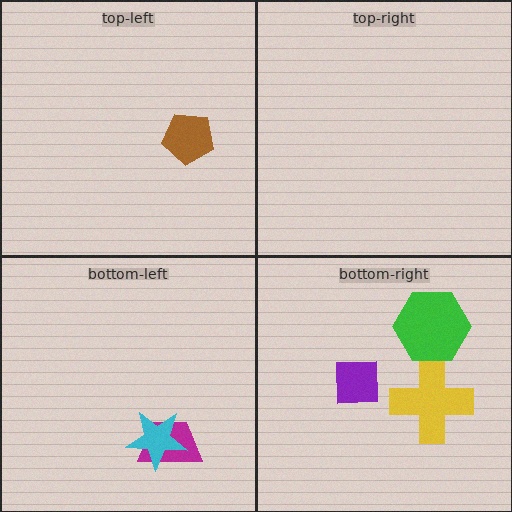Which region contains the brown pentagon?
The top-left region.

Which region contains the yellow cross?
The bottom-right region.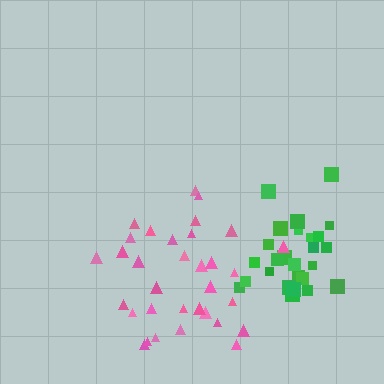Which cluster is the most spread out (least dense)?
Pink.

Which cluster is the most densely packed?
Green.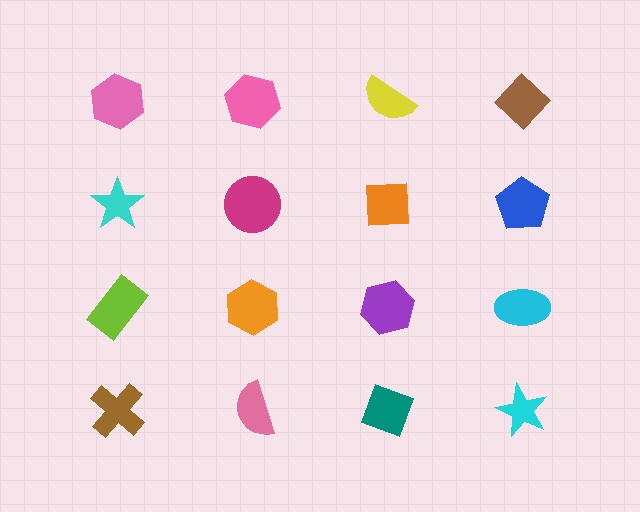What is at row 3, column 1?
A lime rectangle.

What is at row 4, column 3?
A teal diamond.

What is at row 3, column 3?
A purple hexagon.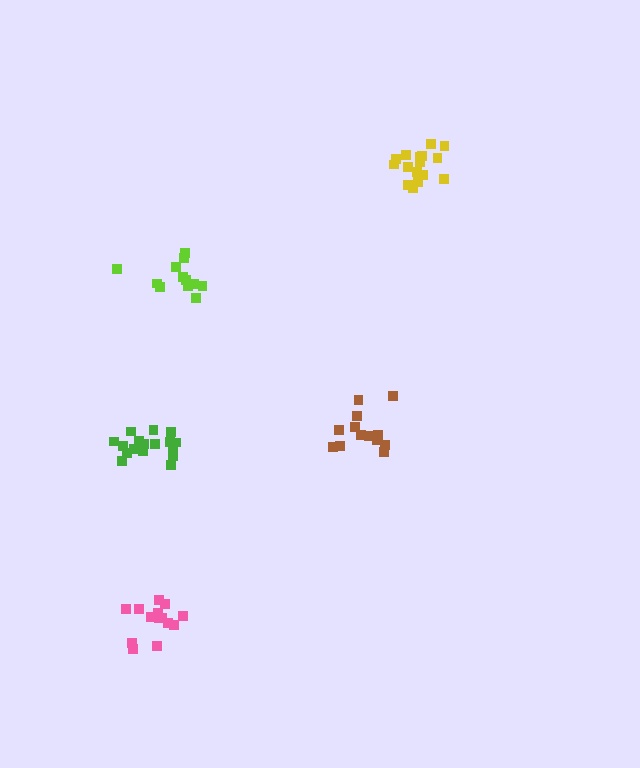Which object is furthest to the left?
The green cluster is leftmost.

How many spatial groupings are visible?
There are 5 spatial groupings.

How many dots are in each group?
Group 1: 18 dots, Group 2: 16 dots, Group 3: 12 dots, Group 4: 14 dots, Group 5: 13 dots (73 total).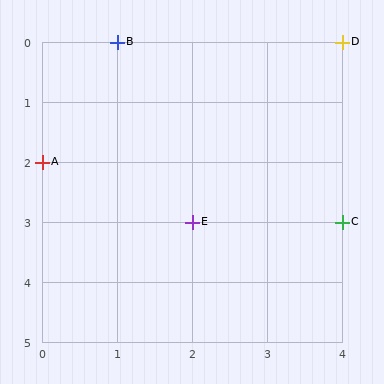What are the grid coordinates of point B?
Point B is at grid coordinates (1, 0).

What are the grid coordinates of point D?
Point D is at grid coordinates (4, 0).